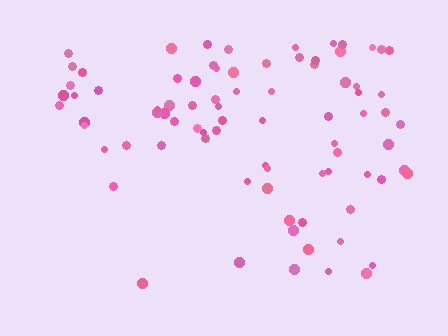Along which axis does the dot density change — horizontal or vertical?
Vertical.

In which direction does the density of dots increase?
From bottom to top, with the top side densest.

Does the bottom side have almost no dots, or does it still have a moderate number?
Still a moderate number, just noticeably fewer than the top.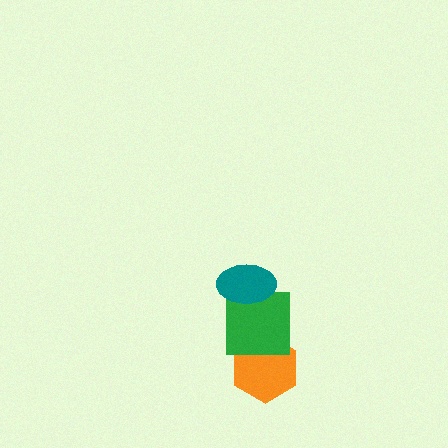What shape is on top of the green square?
The teal ellipse is on top of the green square.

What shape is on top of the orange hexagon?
The green square is on top of the orange hexagon.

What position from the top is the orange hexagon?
The orange hexagon is 3rd from the top.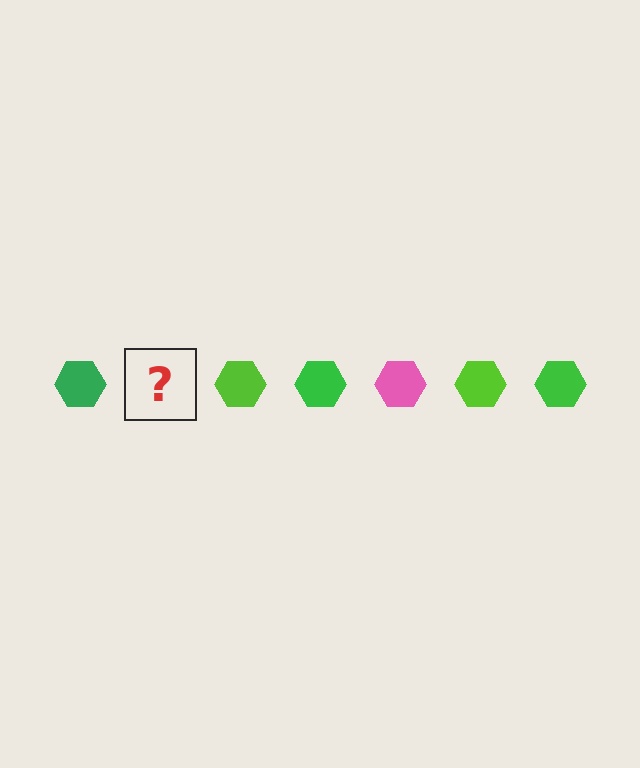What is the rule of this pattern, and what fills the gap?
The rule is that the pattern cycles through green, pink, lime hexagons. The gap should be filled with a pink hexagon.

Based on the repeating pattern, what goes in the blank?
The blank should be a pink hexagon.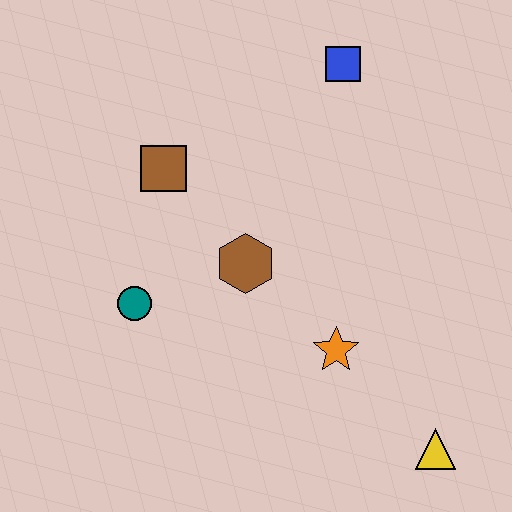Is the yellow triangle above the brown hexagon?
No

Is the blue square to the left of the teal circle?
No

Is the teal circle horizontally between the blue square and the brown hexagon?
No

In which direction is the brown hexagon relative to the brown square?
The brown hexagon is below the brown square.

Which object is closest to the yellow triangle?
The orange star is closest to the yellow triangle.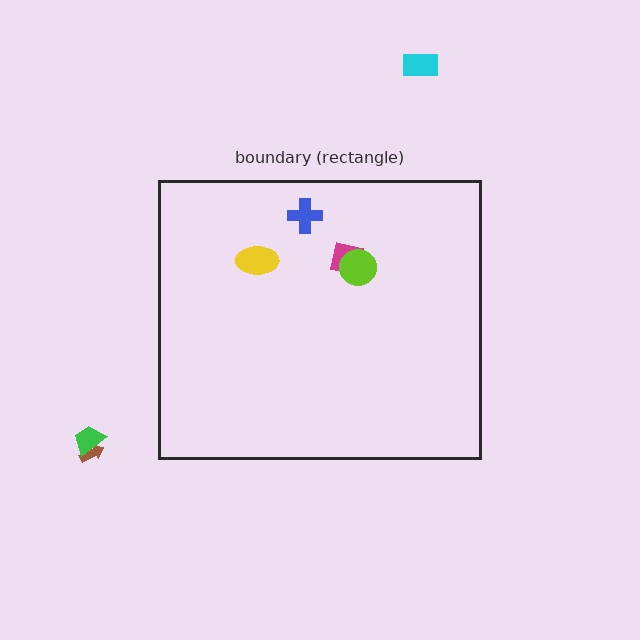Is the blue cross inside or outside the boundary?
Inside.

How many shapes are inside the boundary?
4 inside, 3 outside.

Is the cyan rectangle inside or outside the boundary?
Outside.